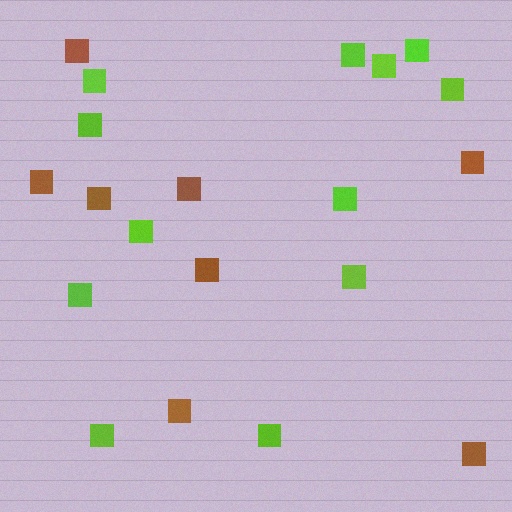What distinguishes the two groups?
There are 2 groups: one group of brown squares (8) and one group of lime squares (12).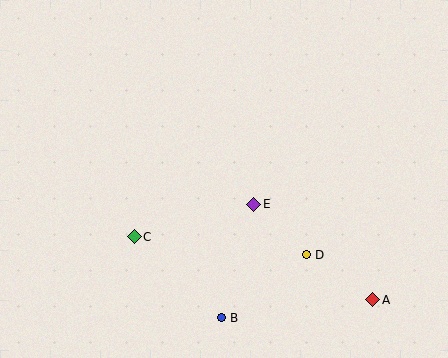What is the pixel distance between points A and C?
The distance between A and C is 247 pixels.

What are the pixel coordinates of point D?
Point D is at (306, 255).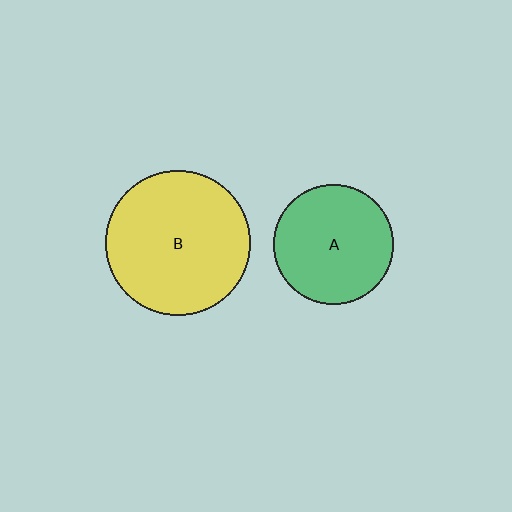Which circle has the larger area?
Circle B (yellow).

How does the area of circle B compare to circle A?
Approximately 1.5 times.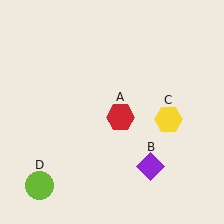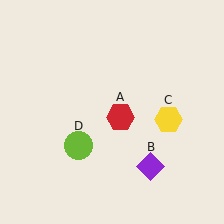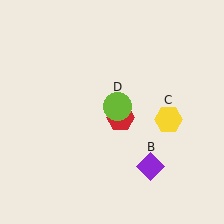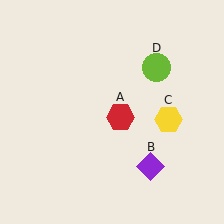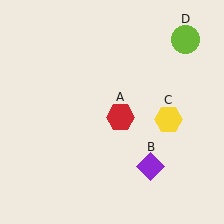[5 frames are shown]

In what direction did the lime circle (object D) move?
The lime circle (object D) moved up and to the right.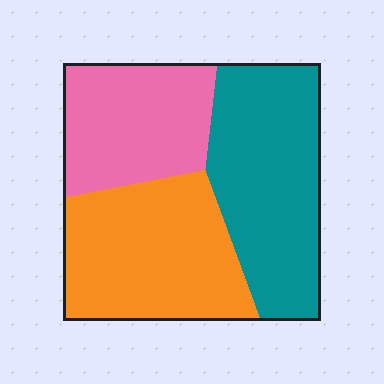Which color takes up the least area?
Pink, at roughly 25%.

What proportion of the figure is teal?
Teal covers around 40% of the figure.